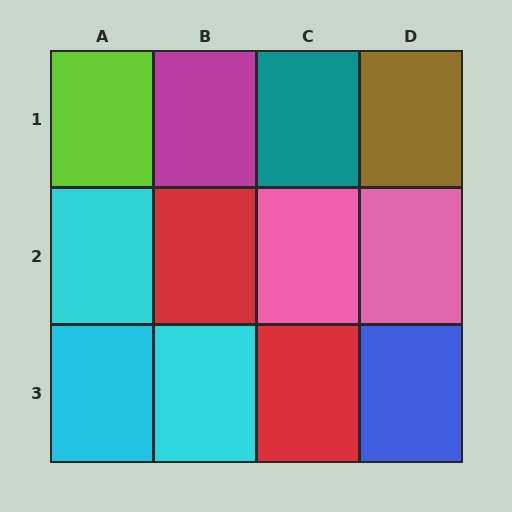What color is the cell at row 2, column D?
Pink.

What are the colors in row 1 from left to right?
Lime, magenta, teal, brown.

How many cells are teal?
1 cell is teal.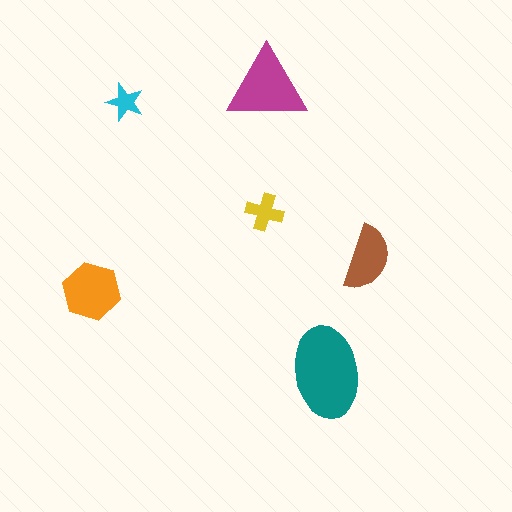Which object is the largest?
The teal ellipse.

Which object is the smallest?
The cyan star.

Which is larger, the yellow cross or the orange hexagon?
The orange hexagon.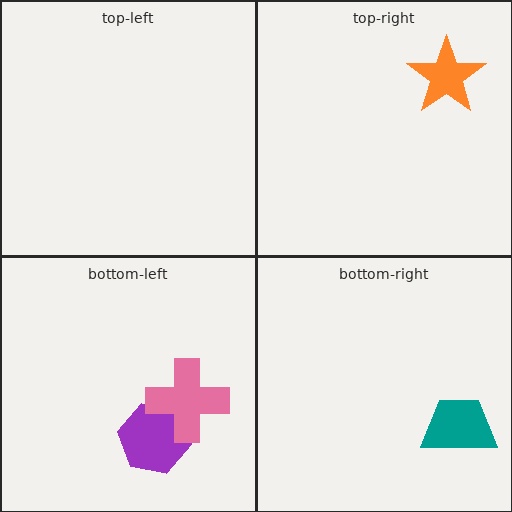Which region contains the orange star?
The top-right region.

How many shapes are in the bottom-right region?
1.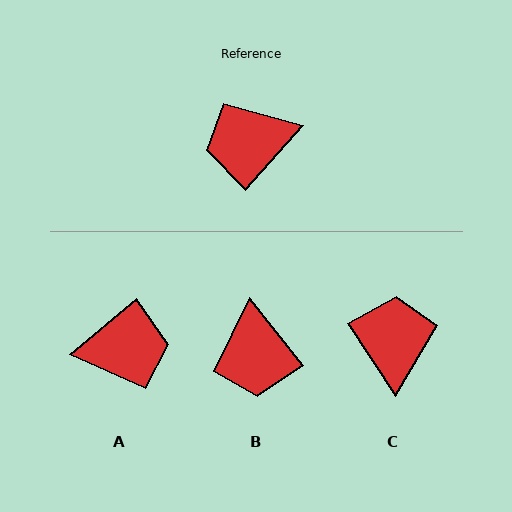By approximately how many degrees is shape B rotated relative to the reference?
Approximately 80 degrees counter-clockwise.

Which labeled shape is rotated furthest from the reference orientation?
A, about 171 degrees away.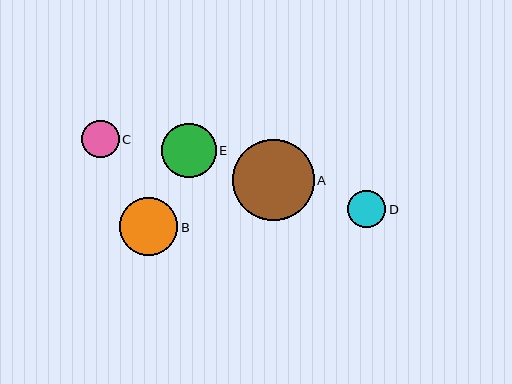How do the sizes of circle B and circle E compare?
Circle B and circle E are approximately the same size.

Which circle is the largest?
Circle A is the largest with a size of approximately 81 pixels.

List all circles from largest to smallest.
From largest to smallest: A, B, E, D, C.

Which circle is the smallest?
Circle C is the smallest with a size of approximately 37 pixels.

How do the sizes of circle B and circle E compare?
Circle B and circle E are approximately the same size.